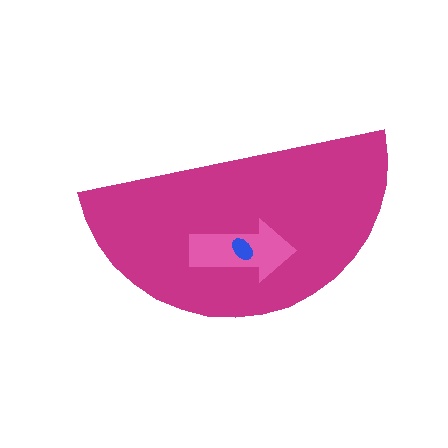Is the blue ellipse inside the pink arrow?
Yes.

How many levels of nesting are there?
3.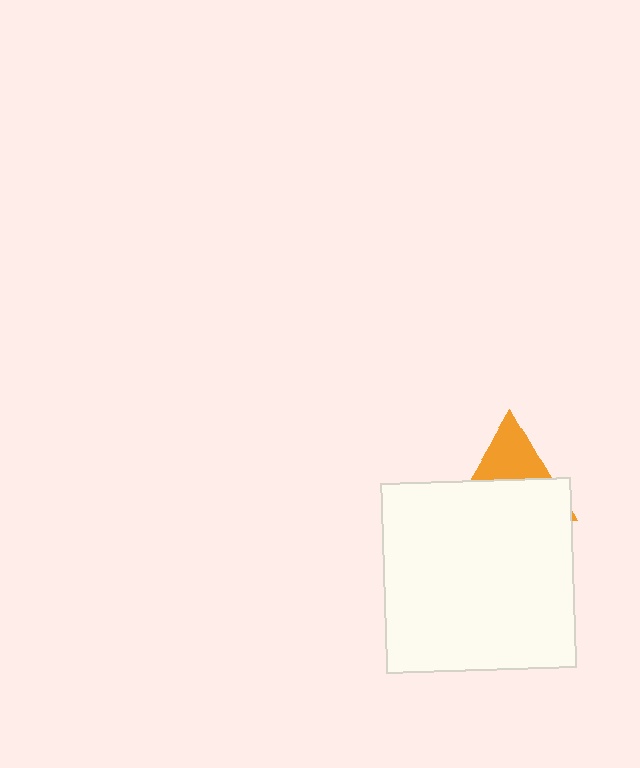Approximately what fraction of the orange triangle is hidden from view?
Roughly 61% of the orange triangle is hidden behind the white square.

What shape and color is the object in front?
The object in front is a white square.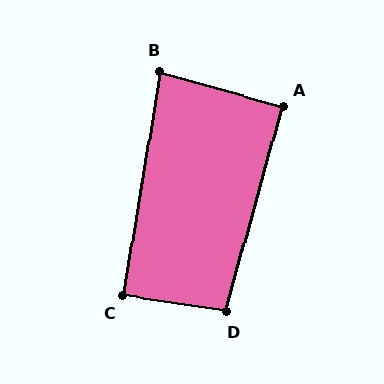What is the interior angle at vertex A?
Approximately 90 degrees (approximately right).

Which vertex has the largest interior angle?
D, at approximately 96 degrees.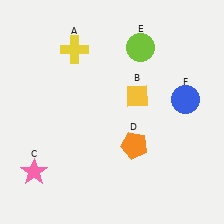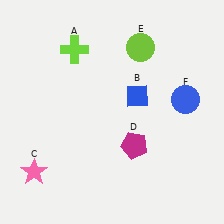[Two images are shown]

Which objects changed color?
A changed from yellow to lime. B changed from yellow to blue. D changed from orange to magenta.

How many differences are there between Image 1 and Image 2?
There are 3 differences between the two images.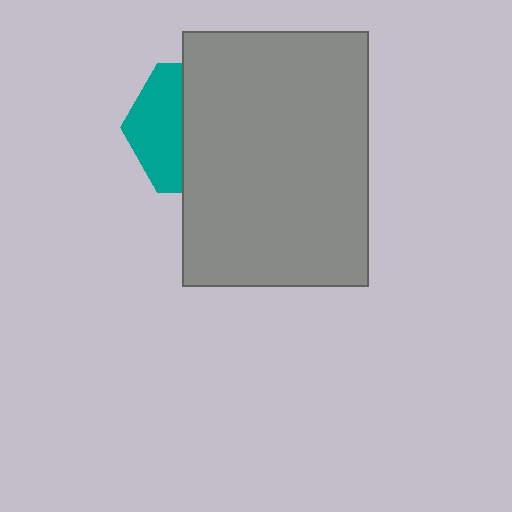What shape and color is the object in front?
The object in front is a gray rectangle.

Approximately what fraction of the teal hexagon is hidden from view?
Roughly 62% of the teal hexagon is hidden behind the gray rectangle.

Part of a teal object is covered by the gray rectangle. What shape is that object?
It is a hexagon.